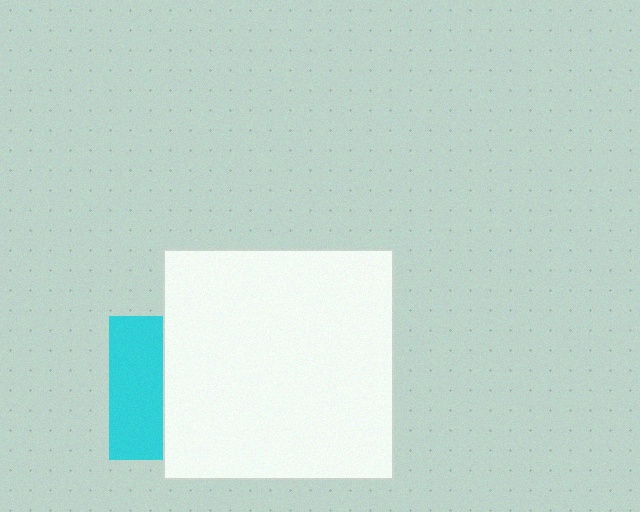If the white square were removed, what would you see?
You would see the complete cyan square.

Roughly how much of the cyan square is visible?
A small part of it is visible (roughly 38%).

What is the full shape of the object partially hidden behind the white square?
The partially hidden object is a cyan square.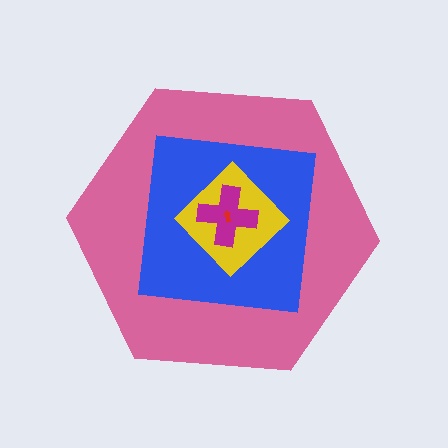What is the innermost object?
The red arrow.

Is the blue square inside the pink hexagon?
Yes.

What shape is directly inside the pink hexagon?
The blue square.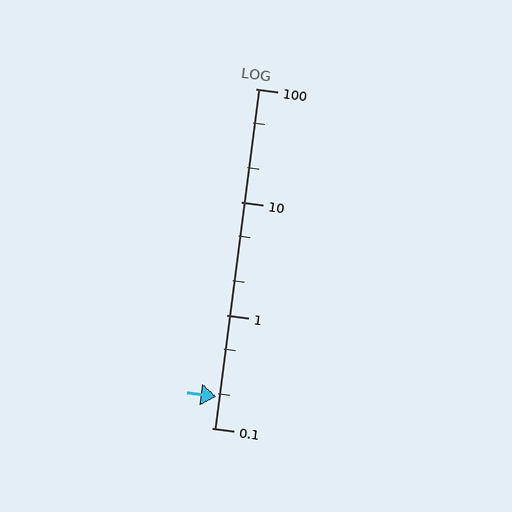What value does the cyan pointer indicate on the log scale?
The pointer indicates approximately 0.19.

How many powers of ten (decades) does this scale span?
The scale spans 3 decades, from 0.1 to 100.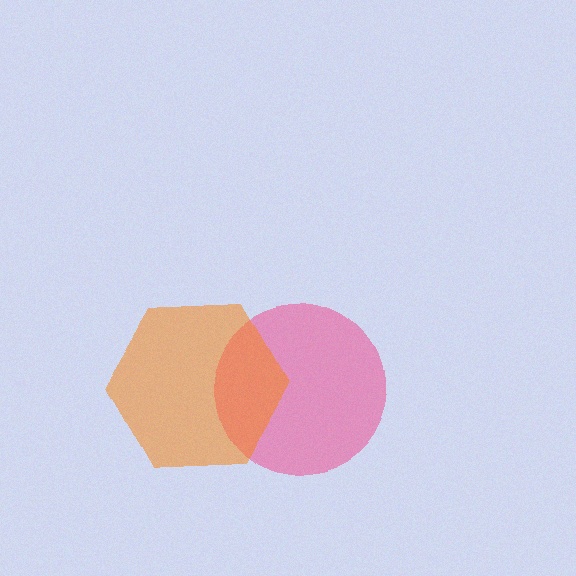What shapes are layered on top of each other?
The layered shapes are: a pink circle, an orange hexagon.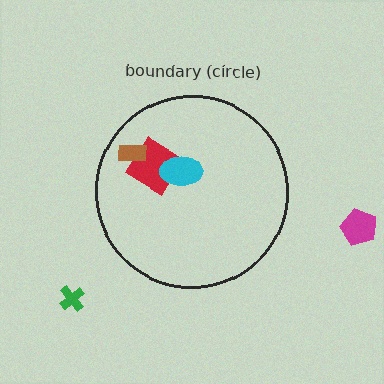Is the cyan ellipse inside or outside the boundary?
Inside.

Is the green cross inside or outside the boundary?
Outside.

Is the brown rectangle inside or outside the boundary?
Inside.